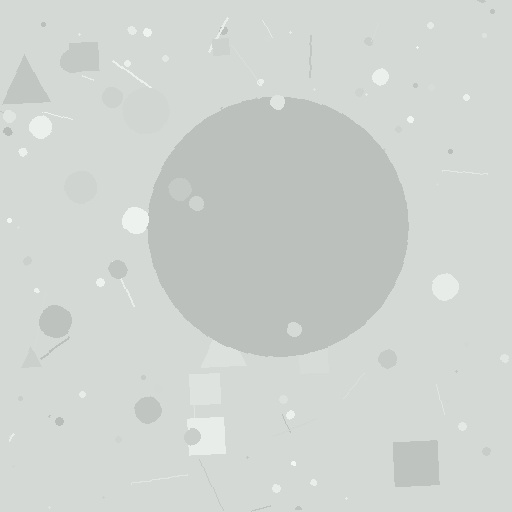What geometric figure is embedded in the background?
A circle is embedded in the background.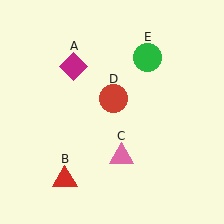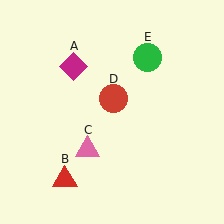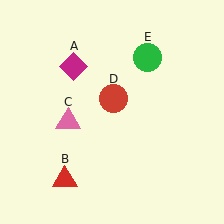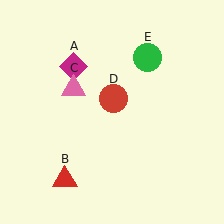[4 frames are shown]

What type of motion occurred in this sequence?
The pink triangle (object C) rotated clockwise around the center of the scene.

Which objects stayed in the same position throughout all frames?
Magenta diamond (object A) and red triangle (object B) and red circle (object D) and green circle (object E) remained stationary.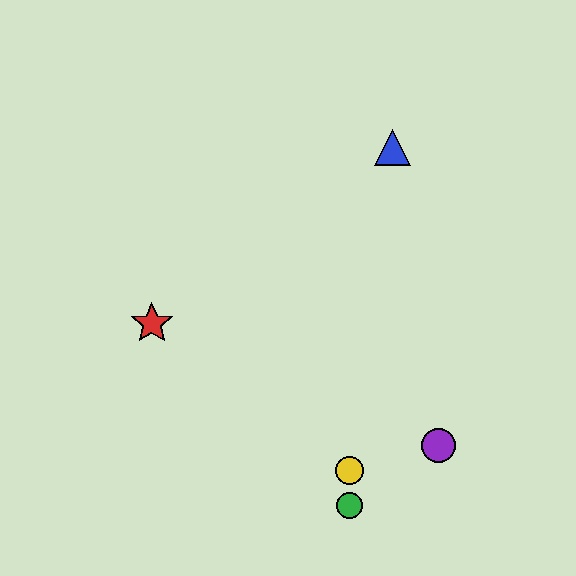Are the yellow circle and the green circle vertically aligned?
Yes, both are at x≈349.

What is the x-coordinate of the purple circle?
The purple circle is at x≈439.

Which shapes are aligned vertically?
The green circle, the yellow circle are aligned vertically.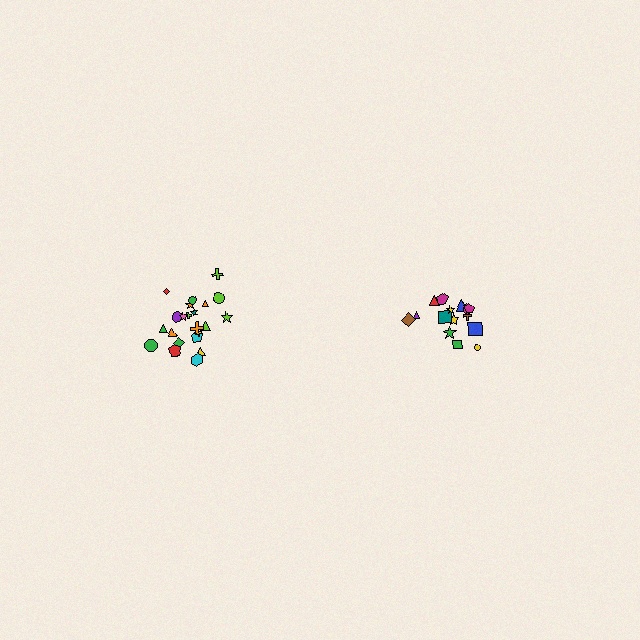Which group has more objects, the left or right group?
The left group.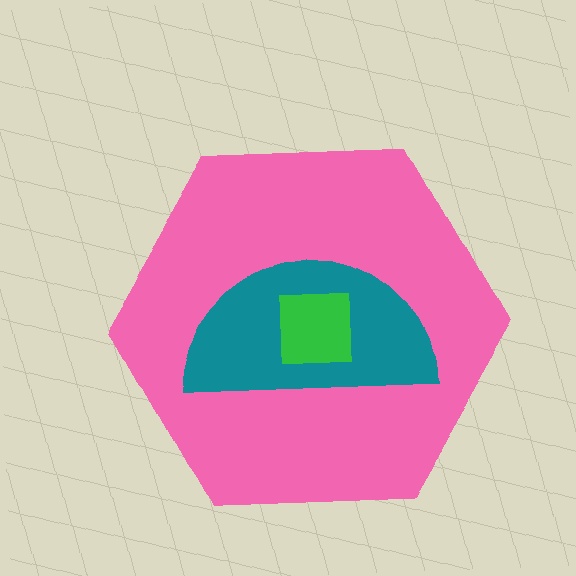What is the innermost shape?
The green square.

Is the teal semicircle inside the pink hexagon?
Yes.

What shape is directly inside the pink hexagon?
The teal semicircle.